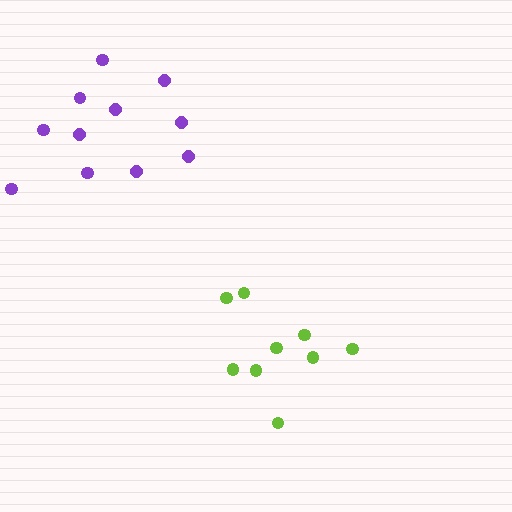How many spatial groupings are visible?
There are 2 spatial groupings.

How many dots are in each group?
Group 1: 11 dots, Group 2: 9 dots (20 total).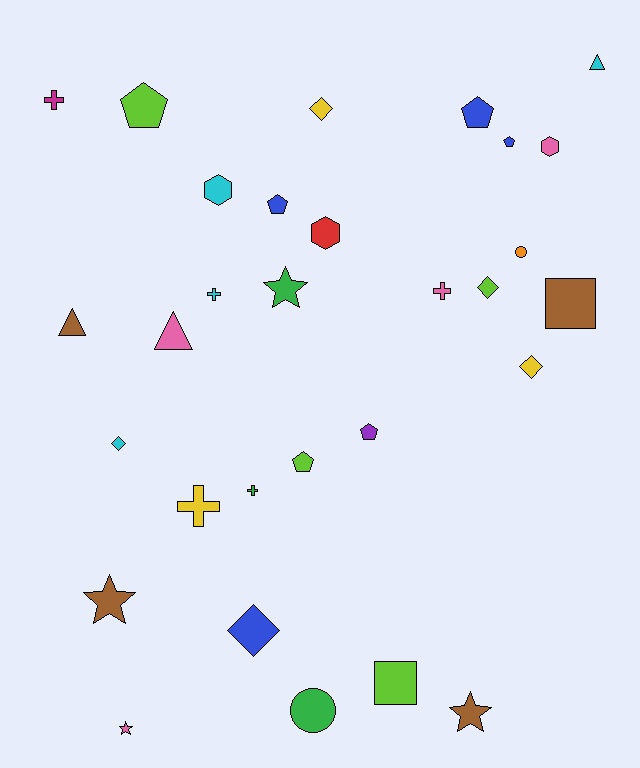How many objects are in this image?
There are 30 objects.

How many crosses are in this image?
There are 5 crosses.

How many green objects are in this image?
There are 3 green objects.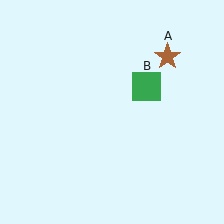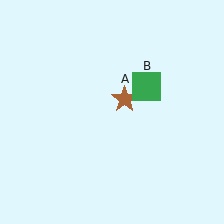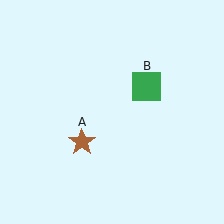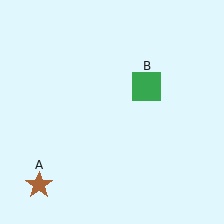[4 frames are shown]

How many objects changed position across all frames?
1 object changed position: brown star (object A).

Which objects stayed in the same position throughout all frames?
Green square (object B) remained stationary.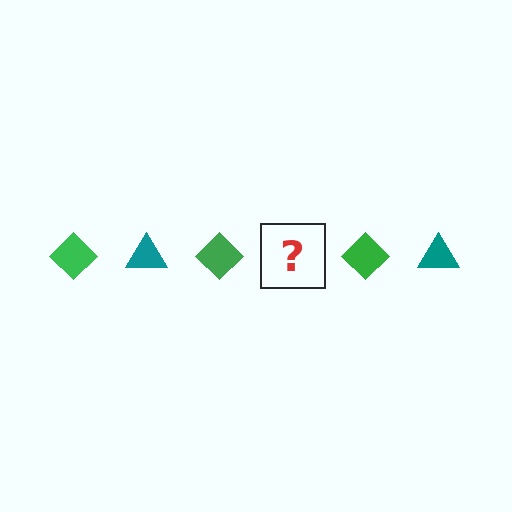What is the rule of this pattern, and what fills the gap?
The rule is that the pattern alternates between green diamond and teal triangle. The gap should be filled with a teal triangle.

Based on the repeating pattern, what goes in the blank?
The blank should be a teal triangle.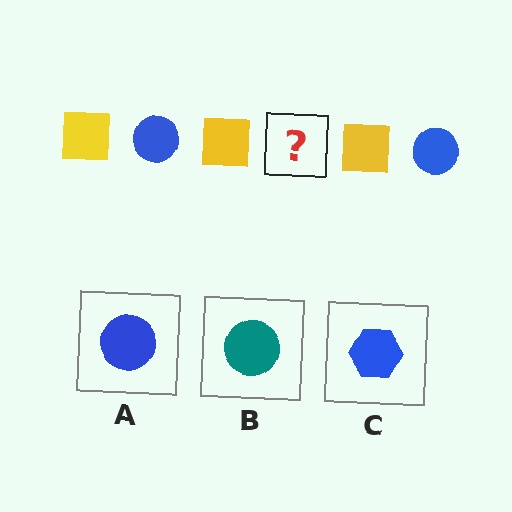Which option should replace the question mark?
Option A.